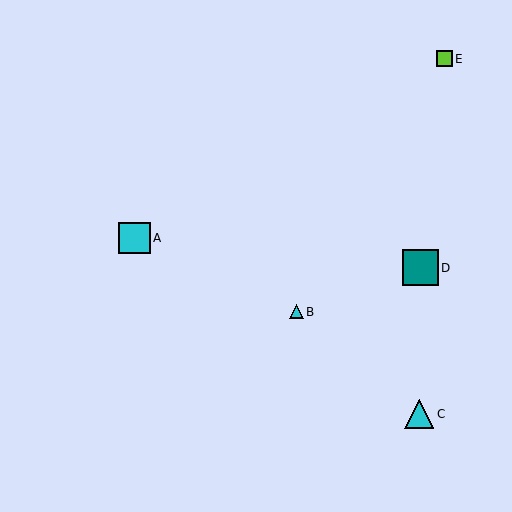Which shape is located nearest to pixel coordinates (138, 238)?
The cyan square (labeled A) at (134, 238) is nearest to that location.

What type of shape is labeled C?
Shape C is a cyan triangle.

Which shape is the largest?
The teal square (labeled D) is the largest.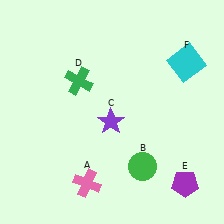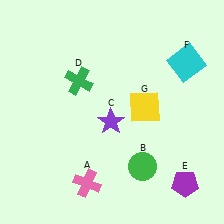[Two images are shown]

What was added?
A yellow square (G) was added in Image 2.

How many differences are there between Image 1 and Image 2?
There is 1 difference between the two images.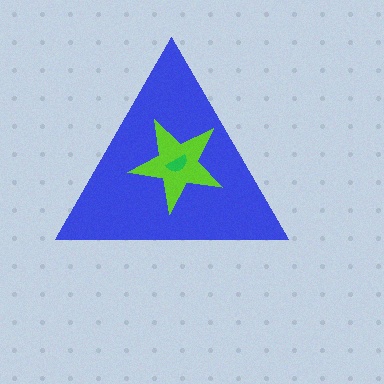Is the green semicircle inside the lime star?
Yes.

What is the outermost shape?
The blue triangle.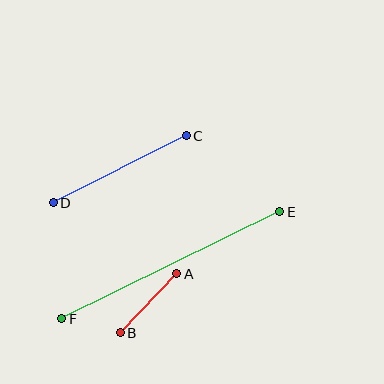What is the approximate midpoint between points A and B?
The midpoint is at approximately (148, 303) pixels.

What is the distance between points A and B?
The distance is approximately 82 pixels.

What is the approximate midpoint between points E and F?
The midpoint is at approximately (171, 265) pixels.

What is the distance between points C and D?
The distance is approximately 149 pixels.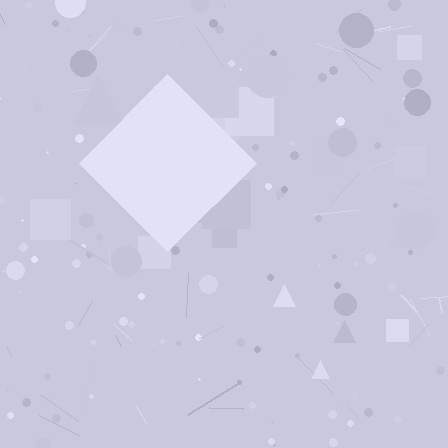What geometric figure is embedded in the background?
A diamond is embedded in the background.